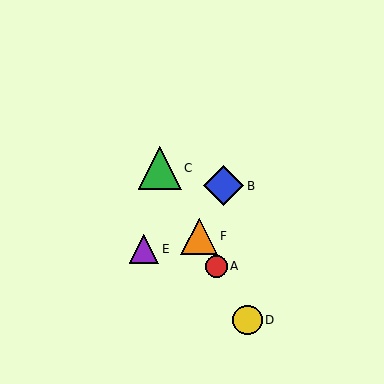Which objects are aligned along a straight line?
Objects A, C, D, F are aligned along a straight line.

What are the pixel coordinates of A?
Object A is at (216, 266).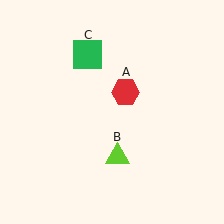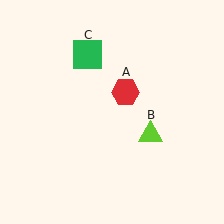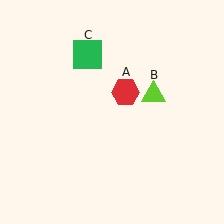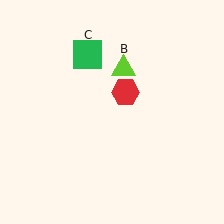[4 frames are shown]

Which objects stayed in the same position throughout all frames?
Red hexagon (object A) and green square (object C) remained stationary.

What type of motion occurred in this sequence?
The lime triangle (object B) rotated counterclockwise around the center of the scene.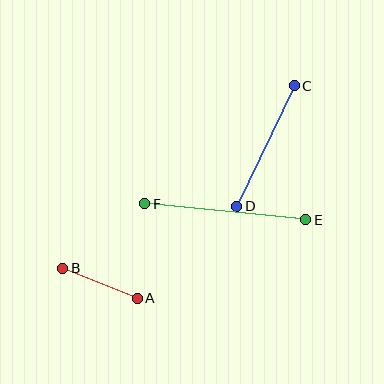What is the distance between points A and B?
The distance is approximately 80 pixels.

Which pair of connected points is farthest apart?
Points E and F are farthest apart.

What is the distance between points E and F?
The distance is approximately 162 pixels.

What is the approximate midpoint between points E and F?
The midpoint is at approximately (225, 212) pixels.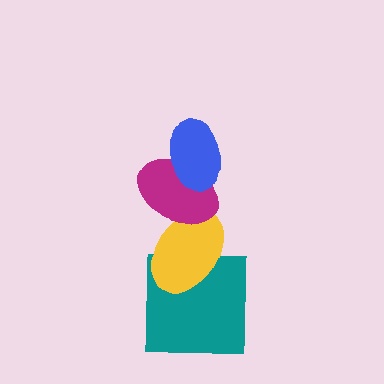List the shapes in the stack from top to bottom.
From top to bottom: the blue ellipse, the magenta ellipse, the yellow ellipse, the teal square.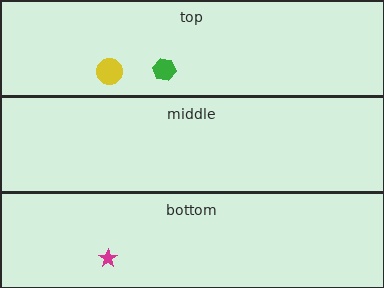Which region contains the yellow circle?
The top region.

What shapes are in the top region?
The yellow circle, the green hexagon.